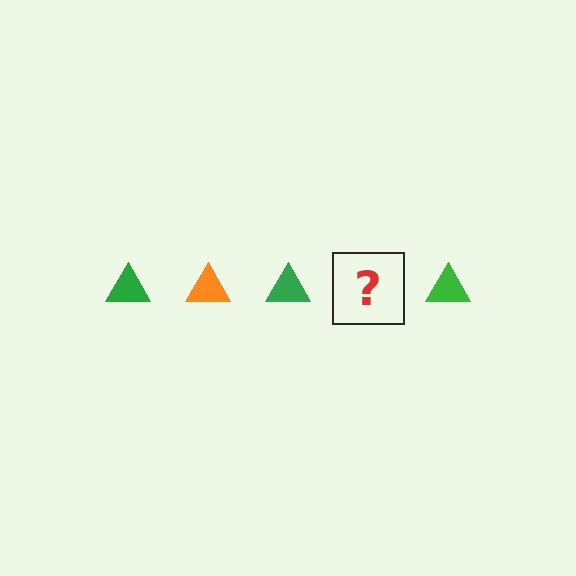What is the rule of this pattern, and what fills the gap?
The rule is that the pattern cycles through green, orange triangles. The gap should be filled with an orange triangle.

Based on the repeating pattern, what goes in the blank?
The blank should be an orange triangle.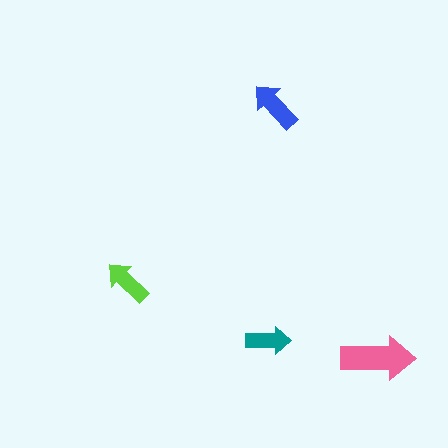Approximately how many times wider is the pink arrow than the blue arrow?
About 1.5 times wider.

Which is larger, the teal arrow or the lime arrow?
The lime one.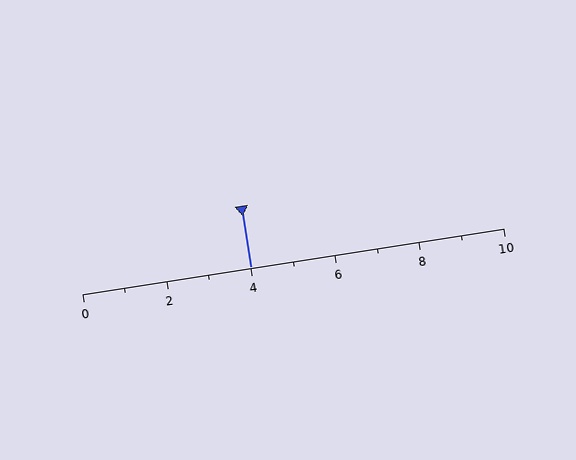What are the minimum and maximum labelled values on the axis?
The axis runs from 0 to 10.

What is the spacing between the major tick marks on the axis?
The major ticks are spaced 2 apart.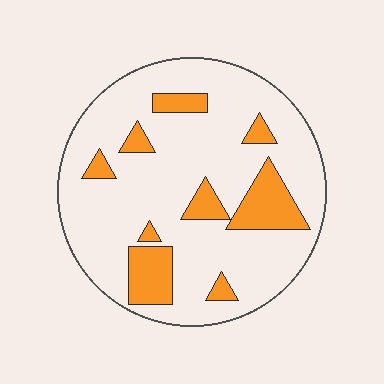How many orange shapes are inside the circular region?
9.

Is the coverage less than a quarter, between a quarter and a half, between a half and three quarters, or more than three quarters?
Less than a quarter.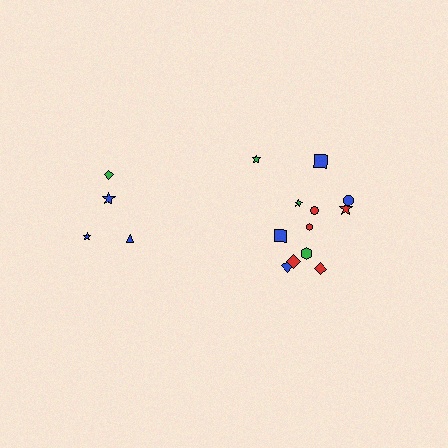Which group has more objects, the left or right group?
The right group.